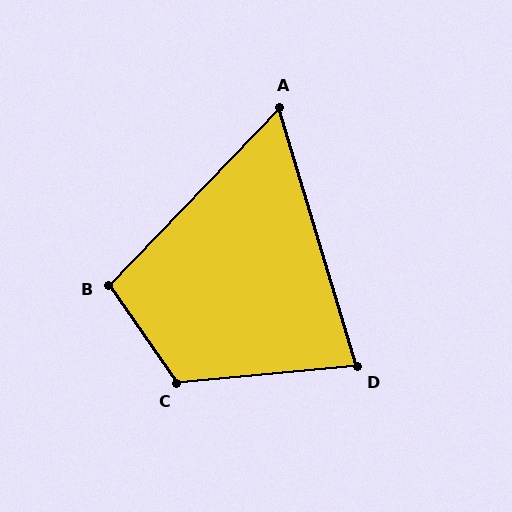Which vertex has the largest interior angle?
C, at approximately 119 degrees.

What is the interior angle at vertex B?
Approximately 101 degrees (obtuse).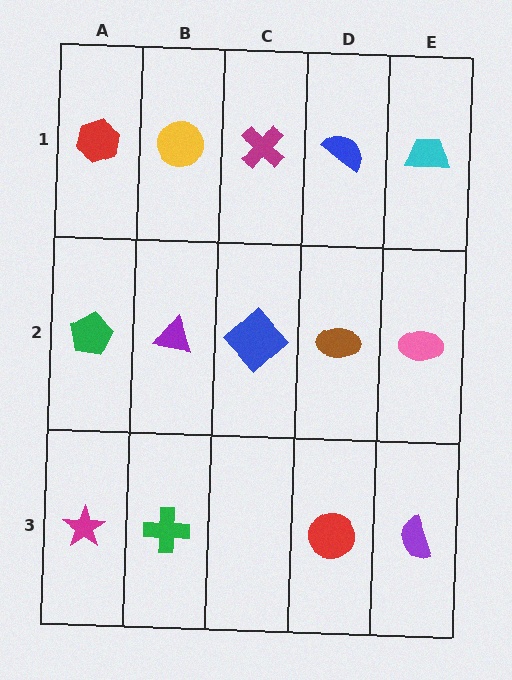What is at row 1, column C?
A magenta cross.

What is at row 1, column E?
A cyan trapezoid.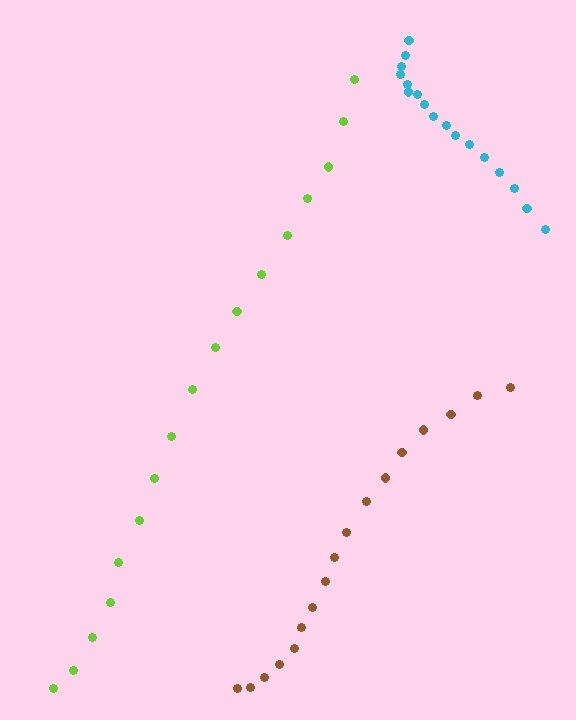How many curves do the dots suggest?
There are 3 distinct paths.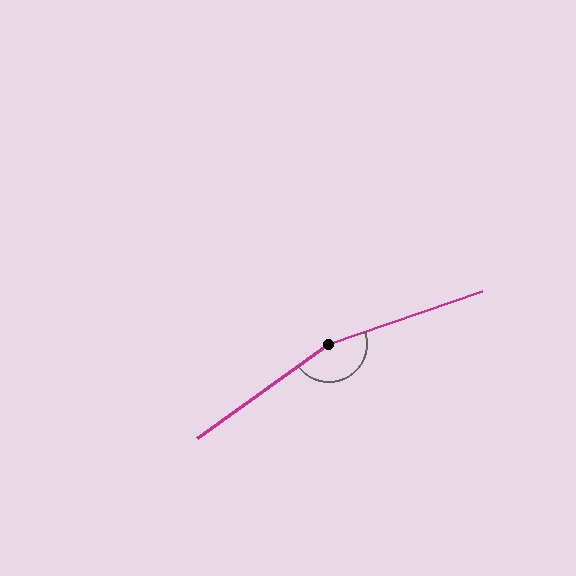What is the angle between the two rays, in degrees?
Approximately 163 degrees.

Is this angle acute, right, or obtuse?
It is obtuse.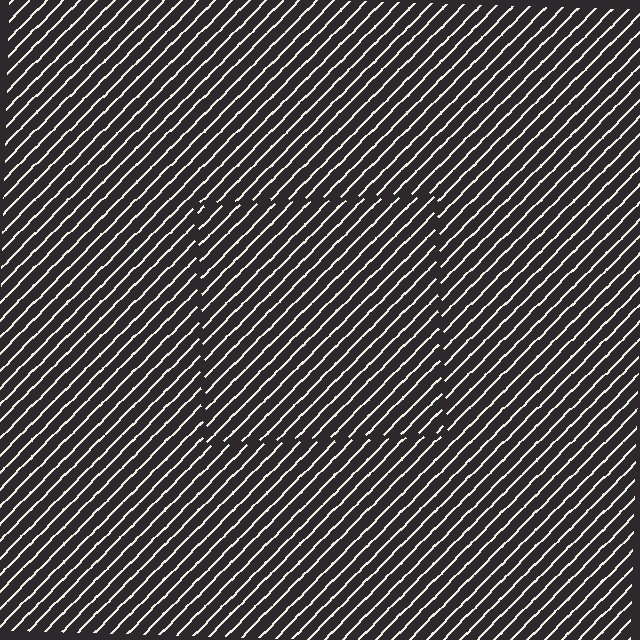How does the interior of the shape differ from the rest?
The interior of the shape contains the same grating, shifted by half a period — the contour is defined by the phase discontinuity where line-ends from the inner and outer gratings abut.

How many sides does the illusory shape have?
4 sides — the line-ends trace a square.